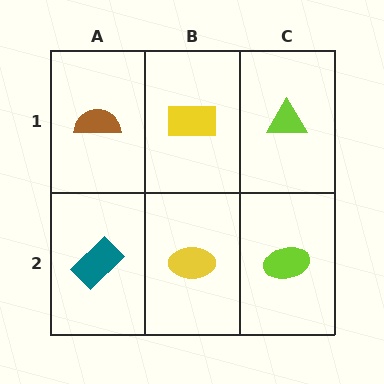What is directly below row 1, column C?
A lime ellipse.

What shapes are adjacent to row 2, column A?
A brown semicircle (row 1, column A), a yellow ellipse (row 2, column B).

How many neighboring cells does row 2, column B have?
3.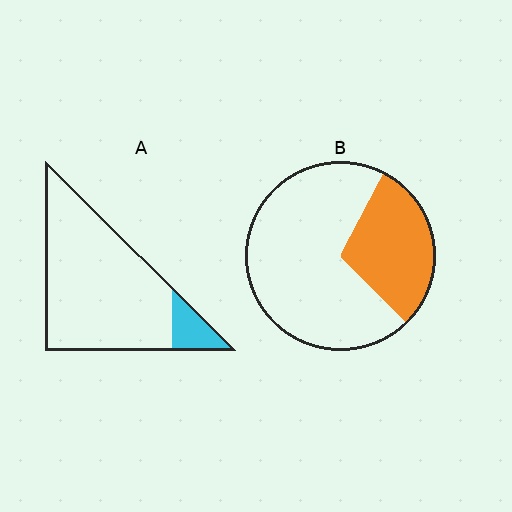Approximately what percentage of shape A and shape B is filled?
A is approximately 10% and B is approximately 30%.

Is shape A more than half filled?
No.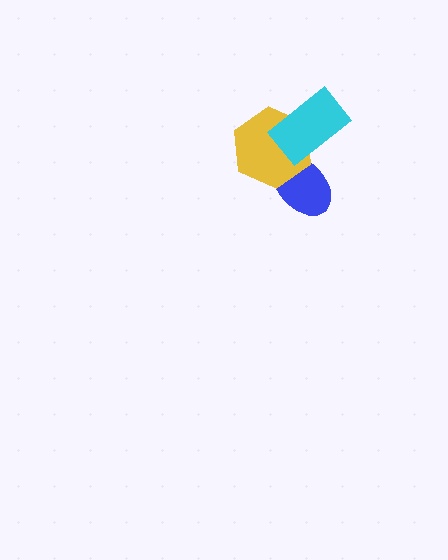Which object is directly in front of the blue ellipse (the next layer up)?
The yellow hexagon is directly in front of the blue ellipse.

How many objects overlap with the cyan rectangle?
2 objects overlap with the cyan rectangle.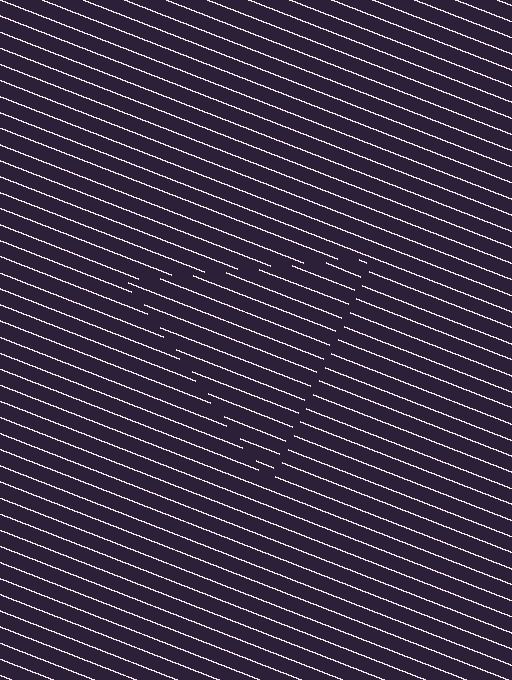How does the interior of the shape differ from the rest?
The interior of the shape contains the same grating, shifted by half a period — the contour is defined by the phase discontinuity where line-ends from the inner and outer gratings abut.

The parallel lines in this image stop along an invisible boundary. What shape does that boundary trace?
An illusory triangle. The interior of the shape contains the same grating, shifted by half a period — the contour is defined by the phase discontinuity where line-ends from the inner and outer gratings abut.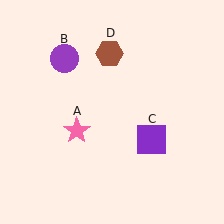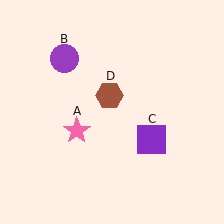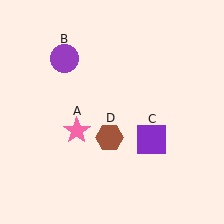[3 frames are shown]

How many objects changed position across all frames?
1 object changed position: brown hexagon (object D).